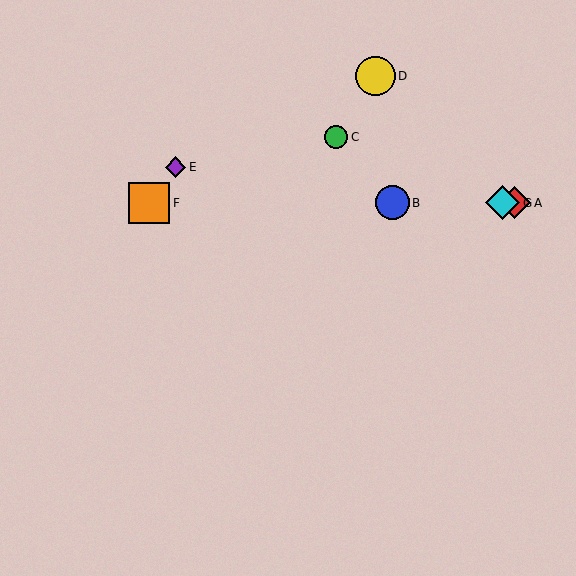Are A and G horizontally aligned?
Yes, both are at y≈203.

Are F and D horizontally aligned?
No, F is at y≈203 and D is at y≈76.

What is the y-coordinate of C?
Object C is at y≈137.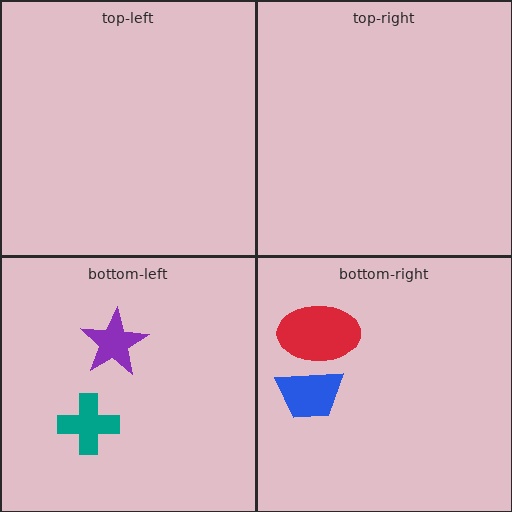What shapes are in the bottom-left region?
The purple star, the teal cross.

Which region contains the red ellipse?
The bottom-right region.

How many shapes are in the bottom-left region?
2.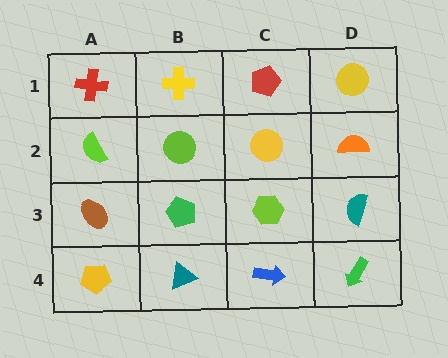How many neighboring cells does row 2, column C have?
4.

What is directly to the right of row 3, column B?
A lime hexagon.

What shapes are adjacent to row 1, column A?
A lime semicircle (row 2, column A), a yellow cross (row 1, column B).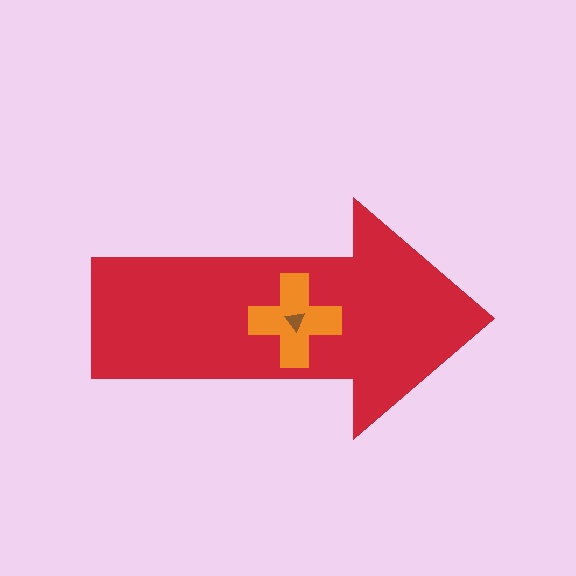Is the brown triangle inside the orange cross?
Yes.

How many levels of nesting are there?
3.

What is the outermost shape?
The red arrow.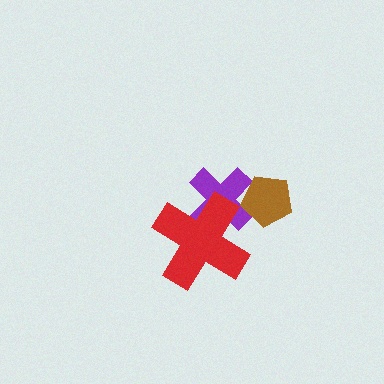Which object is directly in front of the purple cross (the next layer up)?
The brown pentagon is directly in front of the purple cross.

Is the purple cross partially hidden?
Yes, it is partially covered by another shape.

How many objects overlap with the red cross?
1 object overlaps with the red cross.